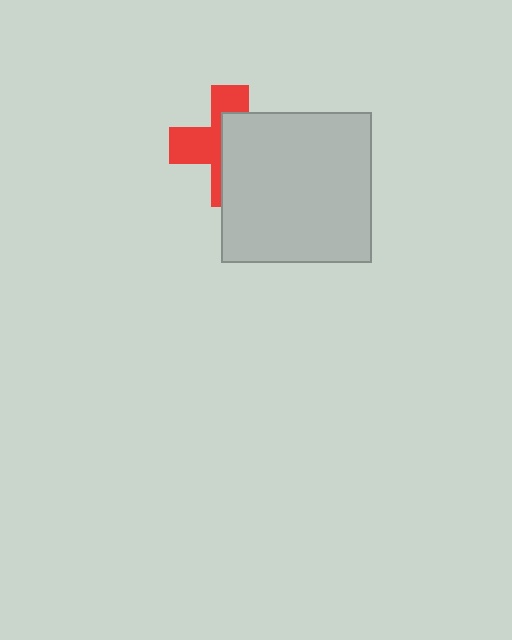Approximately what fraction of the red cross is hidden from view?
Roughly 55% of the red cross is hidden behind the light gray square.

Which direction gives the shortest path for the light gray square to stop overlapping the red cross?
Moving right gives the shortest separation.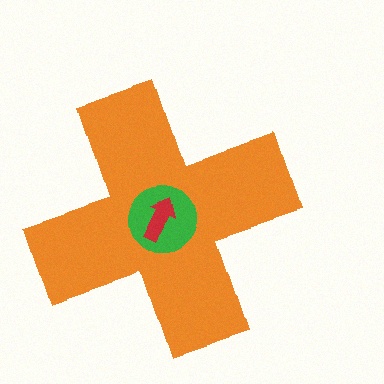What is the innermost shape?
The red arrow.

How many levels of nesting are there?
3.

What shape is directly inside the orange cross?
The green circle.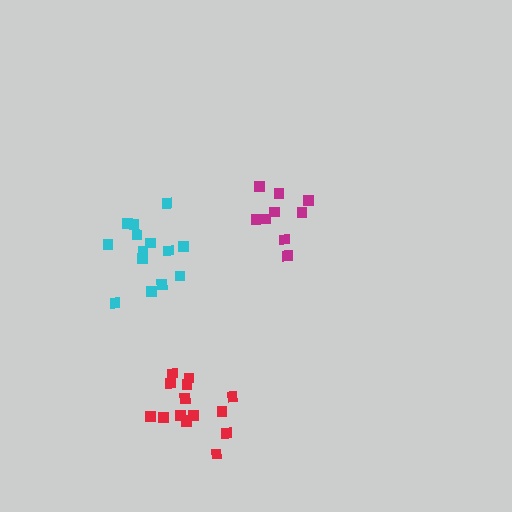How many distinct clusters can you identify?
There are 3 distinct clusters.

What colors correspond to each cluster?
The clusters are colored: magenta, red, cyan.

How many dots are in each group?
Group 1: 9 dots, Group 2: 15 dots, Group 3: 14 dots (38 total).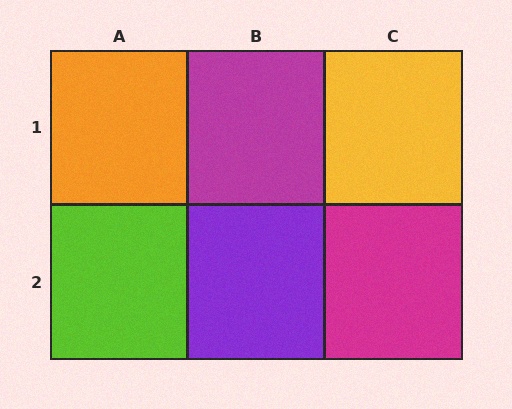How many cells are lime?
1 cell is lime.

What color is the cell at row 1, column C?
Yellow.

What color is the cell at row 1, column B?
Magenta.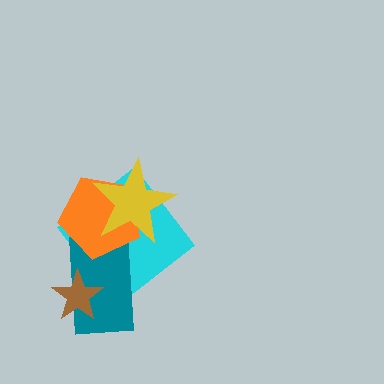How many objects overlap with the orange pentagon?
3 objects overlap with the orange pentagon.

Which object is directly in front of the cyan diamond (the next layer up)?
The teal rectangle is directly in front of the cyan diamond.